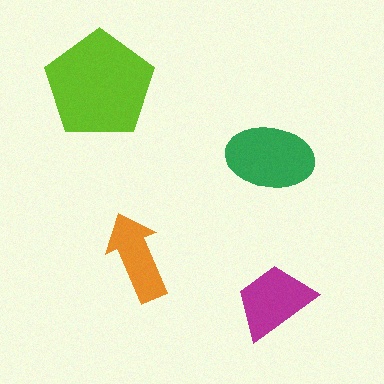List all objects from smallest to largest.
The orange arrow, the magenta trapezoid, the green ellipse, the lime pentagon.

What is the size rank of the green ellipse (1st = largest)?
2nd.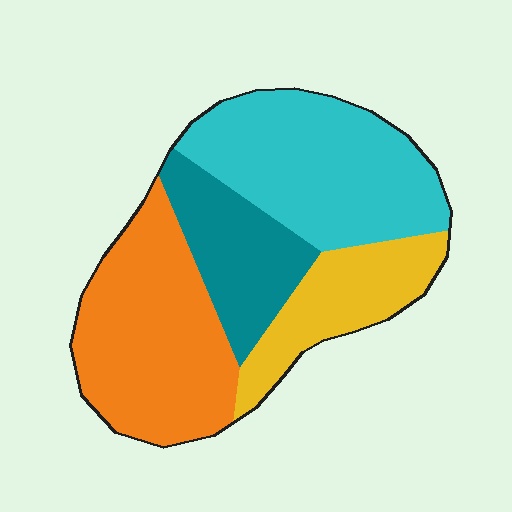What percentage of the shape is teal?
Teal takes up less than a quarter of the shape.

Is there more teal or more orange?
Orange.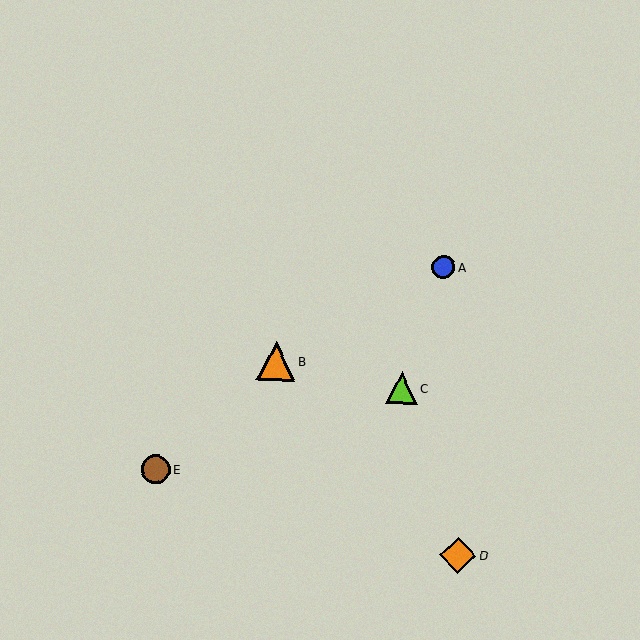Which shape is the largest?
The orange triangle (labeled B) is the largest.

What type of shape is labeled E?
Shape E is a brown circle.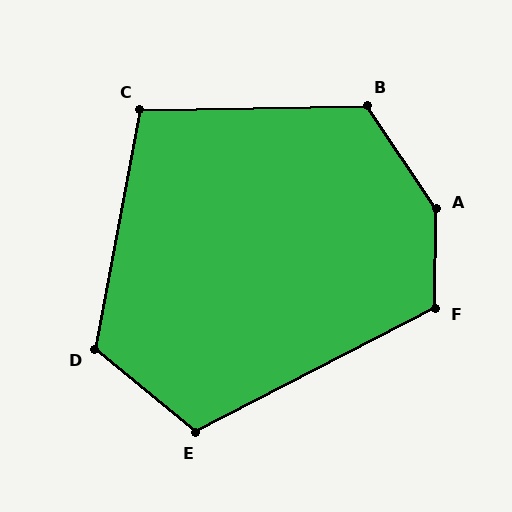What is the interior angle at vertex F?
Approximately 118 degrees (obtuse).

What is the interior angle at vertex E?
Approximately 113 degrees (obtuse).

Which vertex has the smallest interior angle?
C, at approximately 102 degrees.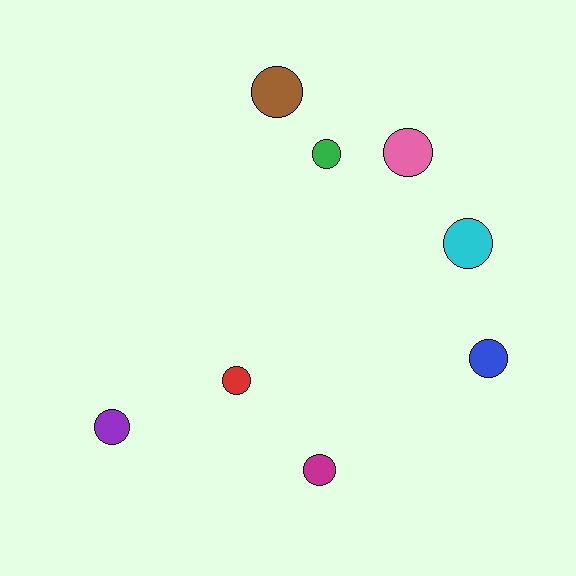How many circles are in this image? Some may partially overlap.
There are 8 circles.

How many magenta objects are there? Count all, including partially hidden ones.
There is 1 magenta object.